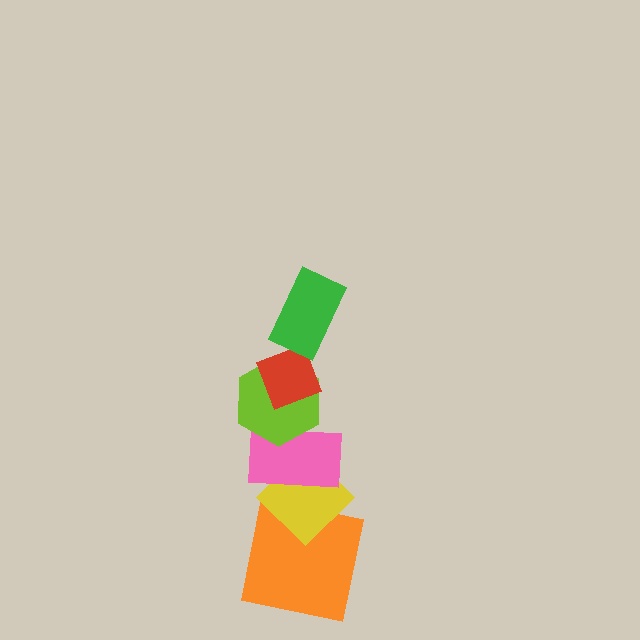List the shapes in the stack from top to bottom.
From top to bottom: the green rectangle, the red diamond, the lime hexagon, the pink rectangle, the yellow diamond, the orange square.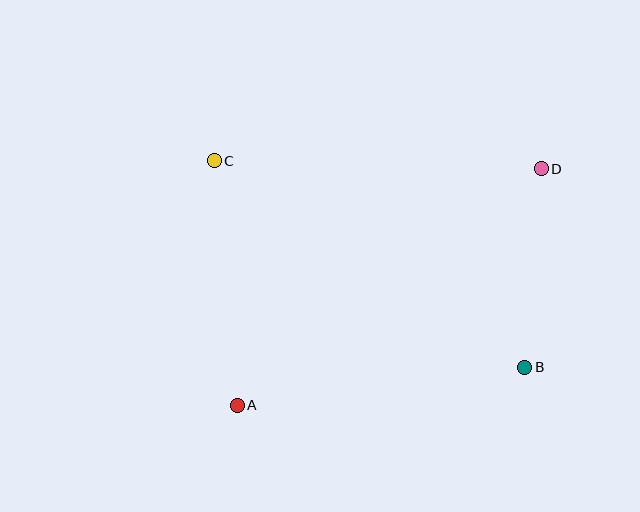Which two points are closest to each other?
Points B and D are closest to each other.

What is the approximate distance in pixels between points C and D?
The distance between C and D is approximately 327 pixels.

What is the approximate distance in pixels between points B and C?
The distance between B and C is approximately 373 pixels.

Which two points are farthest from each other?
Points A and D are farthest from each other.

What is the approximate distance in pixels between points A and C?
The distance between A and C is approximately 245 pixels.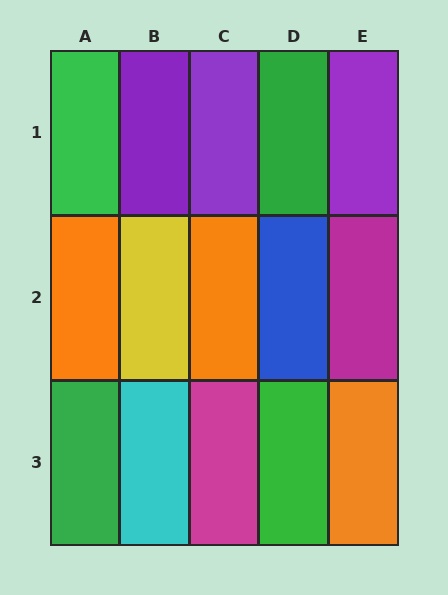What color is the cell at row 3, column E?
Orange.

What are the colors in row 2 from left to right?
Orange, yellow, orange, blue, magenta.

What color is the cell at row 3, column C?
Magenta.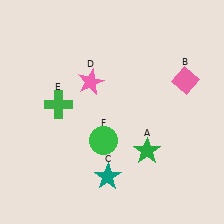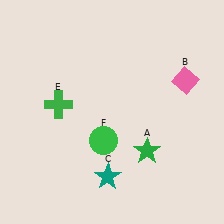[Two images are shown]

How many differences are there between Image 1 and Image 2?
There is 1 difference between the two images.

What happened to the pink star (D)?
The pink star (D) was removed in Image 2. It was in the top-left area of Image 1.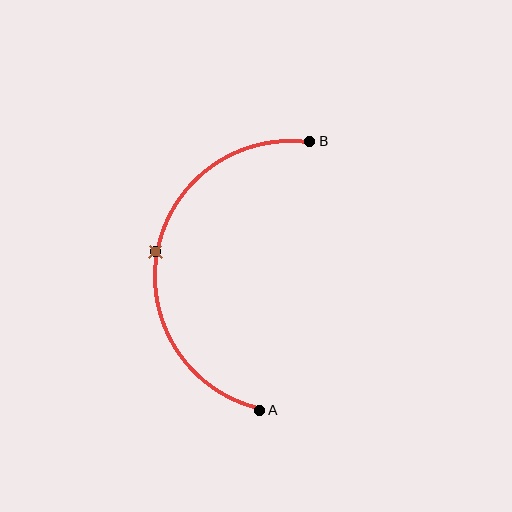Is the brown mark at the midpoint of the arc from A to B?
Yes. The brown mark lies on the arc at equal arc-length from both A and B — it is the arc midpoint.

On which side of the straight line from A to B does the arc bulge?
The arc bulges to the left of the straight line connecting A and B.